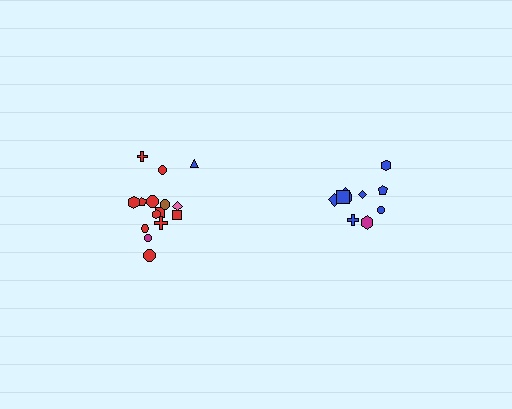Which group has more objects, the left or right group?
The left group.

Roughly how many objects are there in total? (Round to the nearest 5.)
Roughly 25 objects in total.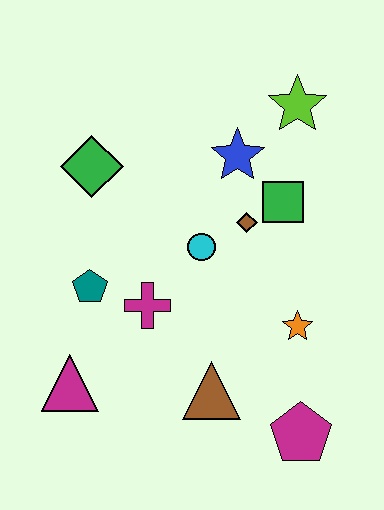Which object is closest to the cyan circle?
The brown diamond is closest to the cyan circle.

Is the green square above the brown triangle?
Yes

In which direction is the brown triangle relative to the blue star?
The brown triangle is below the blue star.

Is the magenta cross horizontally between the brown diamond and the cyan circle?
No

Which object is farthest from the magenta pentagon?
The green diamond is farthest from the magenta pentagon.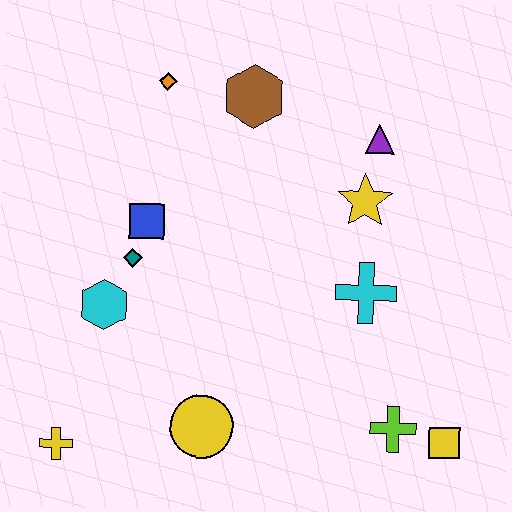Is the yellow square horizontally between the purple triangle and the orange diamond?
No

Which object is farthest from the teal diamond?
The yellow square is farthest from the teal diamond.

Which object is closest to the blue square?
The teal diamond is closest to the blue square.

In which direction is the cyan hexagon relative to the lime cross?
The cyan hexagon is to the left of the lime cross.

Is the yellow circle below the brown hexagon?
Yes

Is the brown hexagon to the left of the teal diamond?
No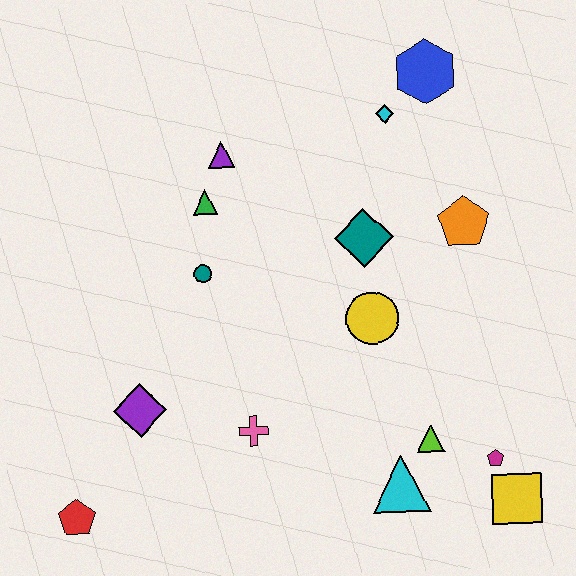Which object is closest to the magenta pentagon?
The yellow square is closest to the magenta pentagon.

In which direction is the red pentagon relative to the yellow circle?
The red pentagon is to the left of the yellow circle.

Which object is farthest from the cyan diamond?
The red pentagon is farthest from the cyan diamond.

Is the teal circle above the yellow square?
Yes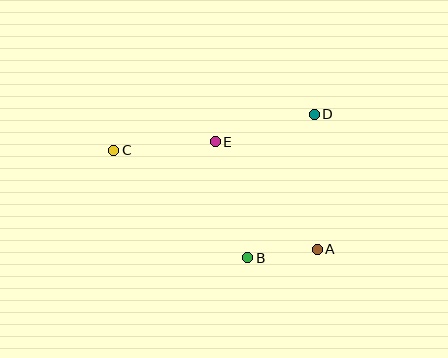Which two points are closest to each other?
Points A and B are closest to each other.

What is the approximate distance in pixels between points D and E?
The distance between D and E is approximately 103 pixels.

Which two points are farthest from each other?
Points A and C are farthest from each other.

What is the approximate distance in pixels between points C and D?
The distance between C and D is approximately 204 pixels.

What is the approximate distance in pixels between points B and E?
The distance between B and E is approximately 121 pixels.